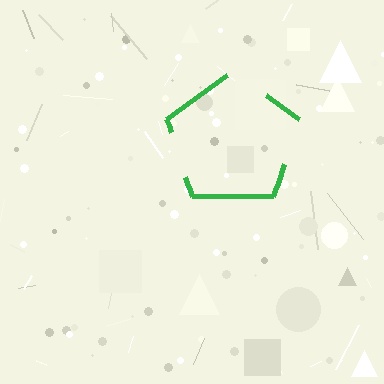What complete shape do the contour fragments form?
The contour fragments form a pentagon.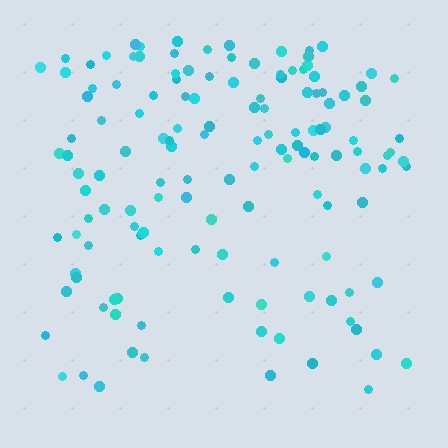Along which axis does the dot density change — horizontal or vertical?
Vertical.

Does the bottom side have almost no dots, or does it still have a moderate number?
Still a moderate number, just noticeably fewer than the top.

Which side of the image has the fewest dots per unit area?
The bottom.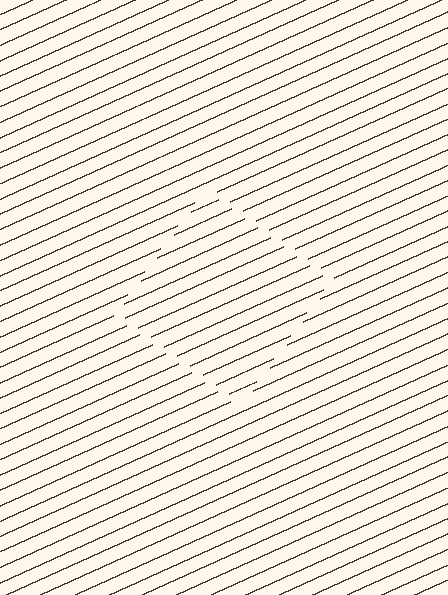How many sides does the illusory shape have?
4 sides — the line-ends trace a square.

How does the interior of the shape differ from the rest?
The interior of the shape contains the same grating, shifted by half a period — the contour is defined by the phase discontinuity where line-ends from the inner and outer gratings abut.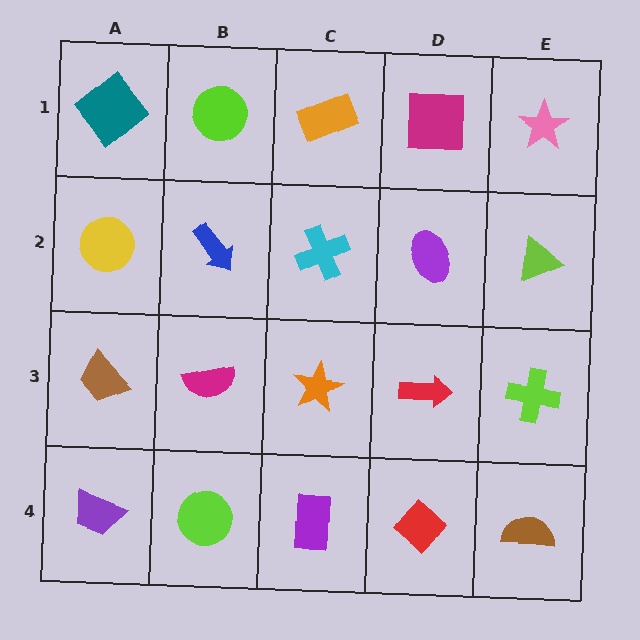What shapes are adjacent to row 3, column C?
A cyan cross (row 2, column C), a purple rectangle (row 4, column C), a magenta semicircle (row 3, column B), a red arrow (row 3, column D).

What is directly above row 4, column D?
A red arrow.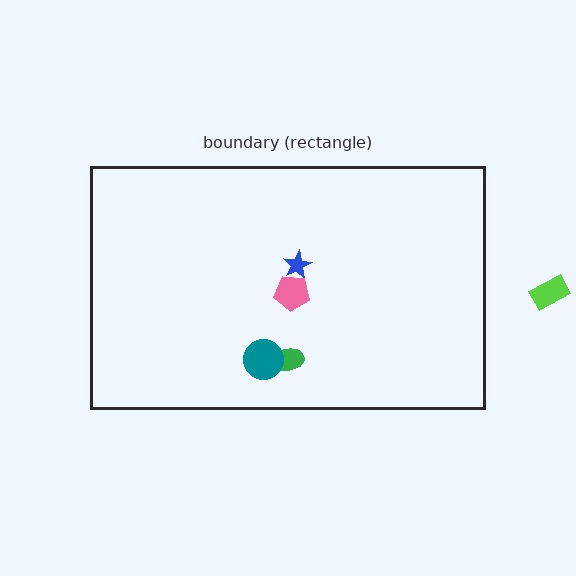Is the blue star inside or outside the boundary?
Inside.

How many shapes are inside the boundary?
4 inside, 1 outside.